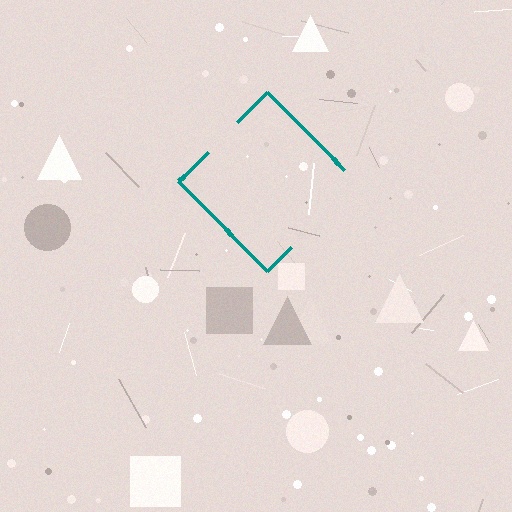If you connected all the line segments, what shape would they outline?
They would outline a diamond.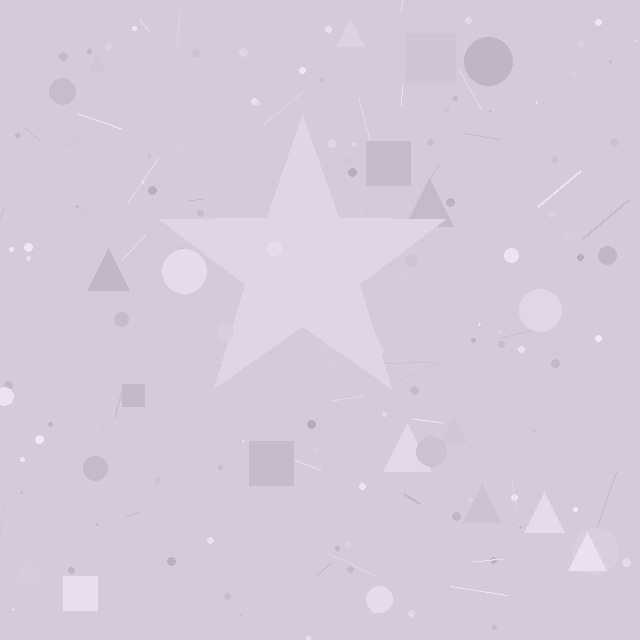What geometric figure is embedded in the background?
A star is embedded in the background.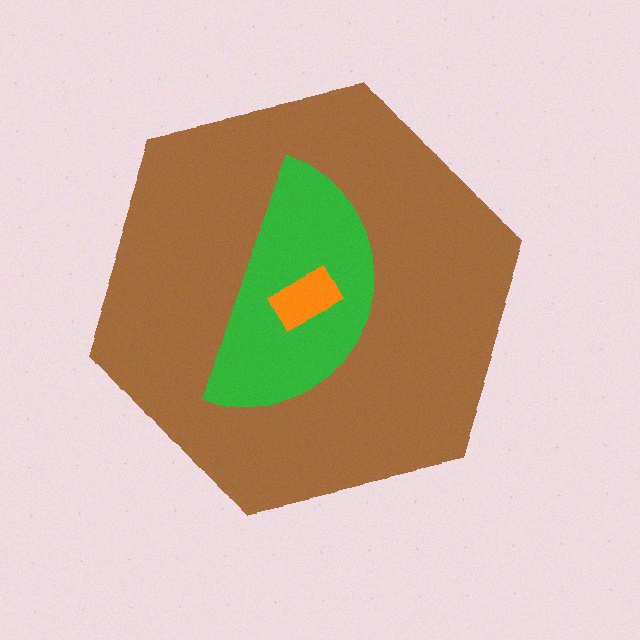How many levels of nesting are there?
3.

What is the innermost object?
The orange rectangle.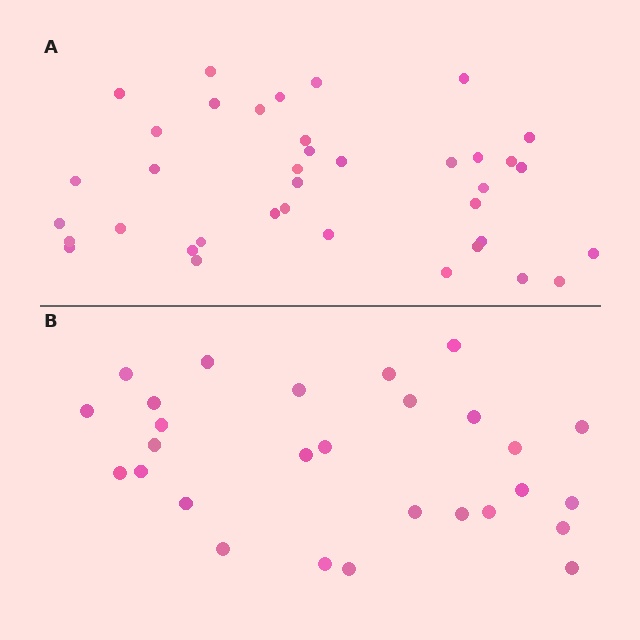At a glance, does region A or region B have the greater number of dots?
Region A (the top region) has more dots.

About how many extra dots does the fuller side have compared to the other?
Region A has roughly 10 or so more dots than region B.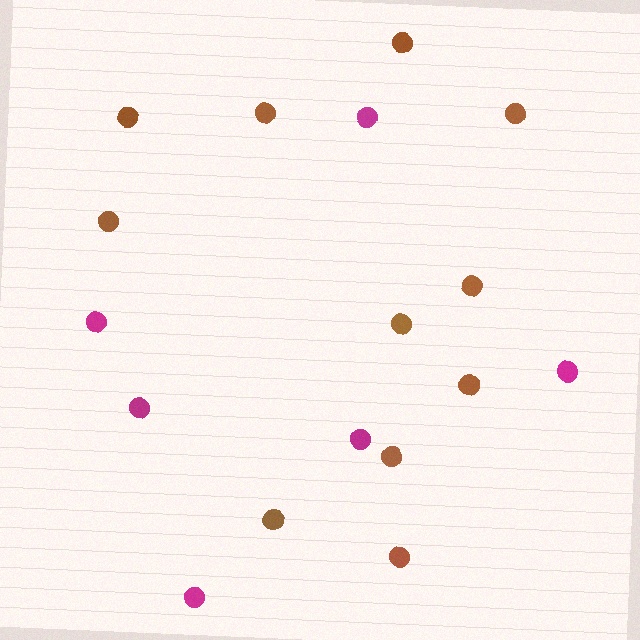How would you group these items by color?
There are 2 groups: one group of brown circles (11) and one group of magenta circles (6).